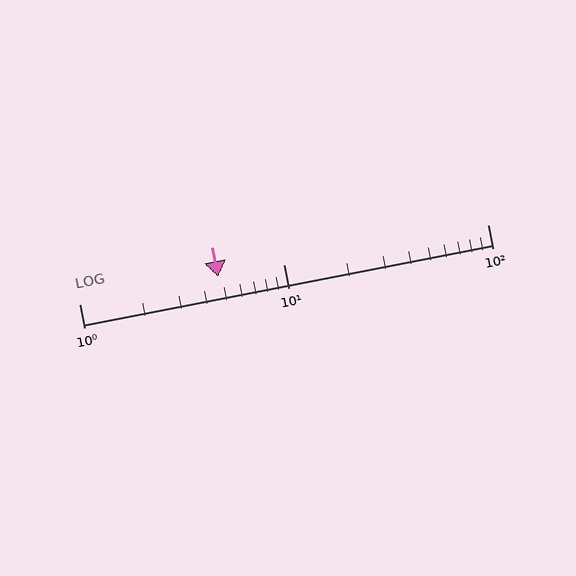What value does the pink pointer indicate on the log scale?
The pointer indicates approximately 4.8.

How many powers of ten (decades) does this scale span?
The scale spans 2 decades, from 1 to 100.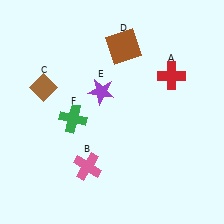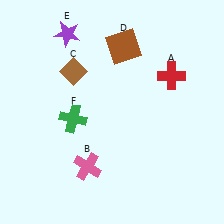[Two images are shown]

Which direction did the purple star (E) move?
The purple star (E) moved up.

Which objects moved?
The objects that moved are: the brown diamond (C), the purple star (E).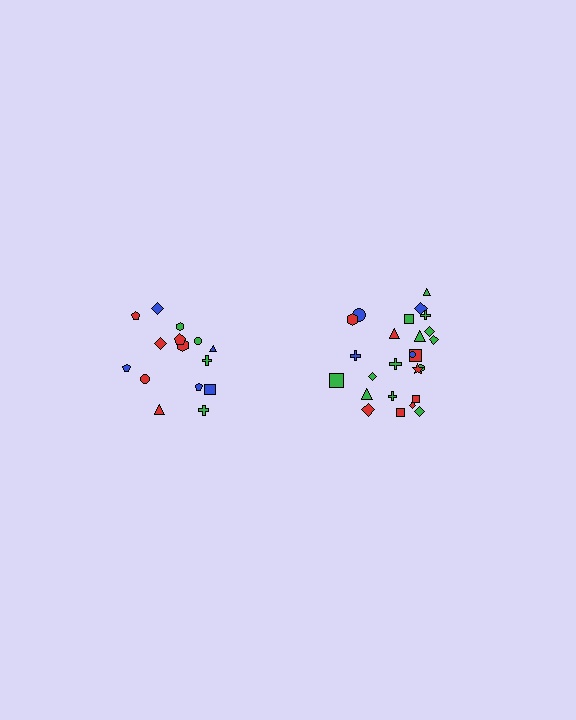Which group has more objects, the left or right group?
The right group.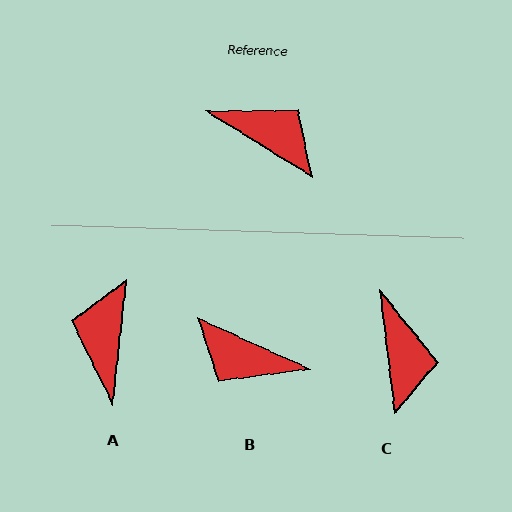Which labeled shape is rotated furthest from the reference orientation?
B, about 173 degrees away.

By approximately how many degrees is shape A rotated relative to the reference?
Approximately 115 degrees counter-clockwise.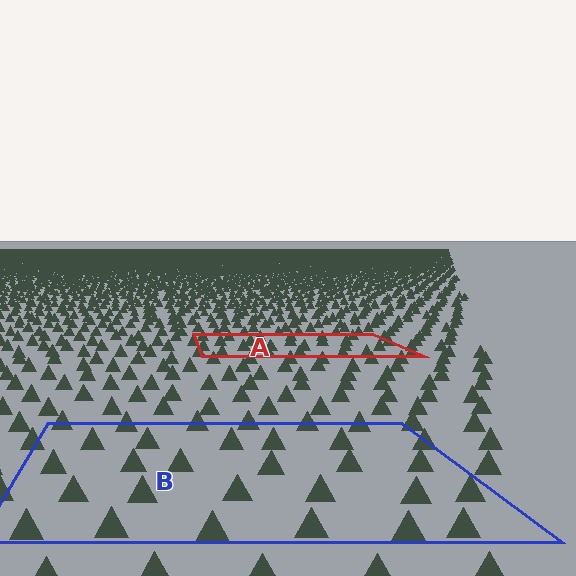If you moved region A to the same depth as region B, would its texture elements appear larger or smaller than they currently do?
They would appear larger. At a closer depth, the same texture elements are projected at a bigger on-screen size.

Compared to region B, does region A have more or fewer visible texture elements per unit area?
Region A has more texture elements per unit area — they are packed more densely because it is farther away.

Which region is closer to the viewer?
Region B is closer. The texture elements there are larger and more spread out.